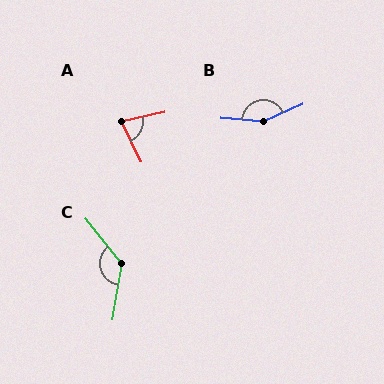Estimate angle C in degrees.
Approximately 132 degrees.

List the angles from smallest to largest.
A (77°), C (132°), B (151°).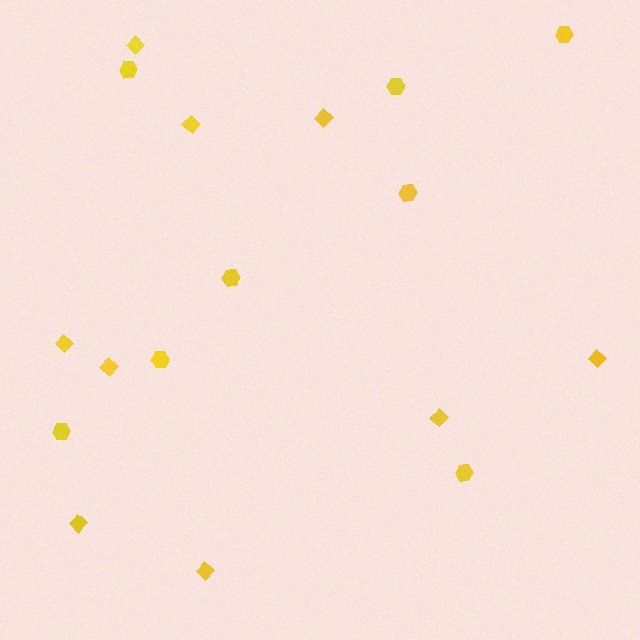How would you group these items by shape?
There are 2 groups: one group of diamonds (9) and one group of hexagons (8).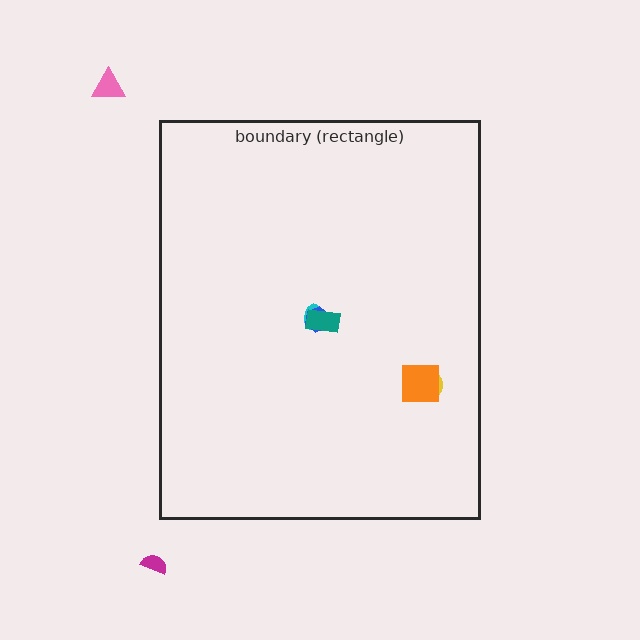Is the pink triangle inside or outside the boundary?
Outside.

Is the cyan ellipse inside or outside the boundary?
Inside.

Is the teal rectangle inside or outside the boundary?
Inside.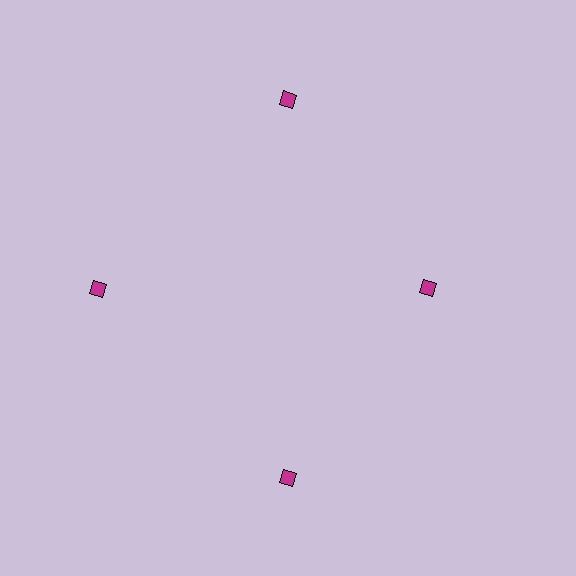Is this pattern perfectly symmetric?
No. The 4 magenta diamonds are arranged in a ring, but one element near the 3 o'clock position is pulled inward toward the center, breaking the 4-fold rotational symmetry.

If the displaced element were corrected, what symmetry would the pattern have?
It would have 4-fold rotational symmetry — the pattern would map onto itself every 90 degrees.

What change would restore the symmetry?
The symmetry would be restored by moving it outward, back onto the ring so that all 4 diamonds sit at equal angles and equal distance from the center.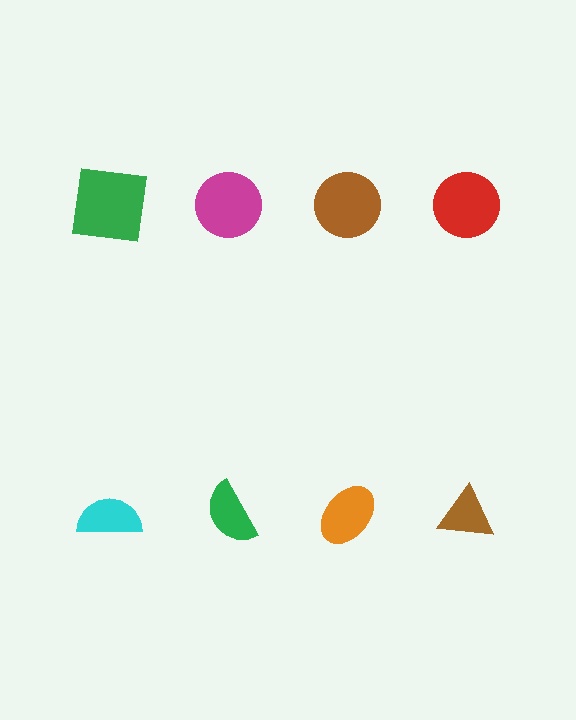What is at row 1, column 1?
A green square.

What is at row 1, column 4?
A red circle.